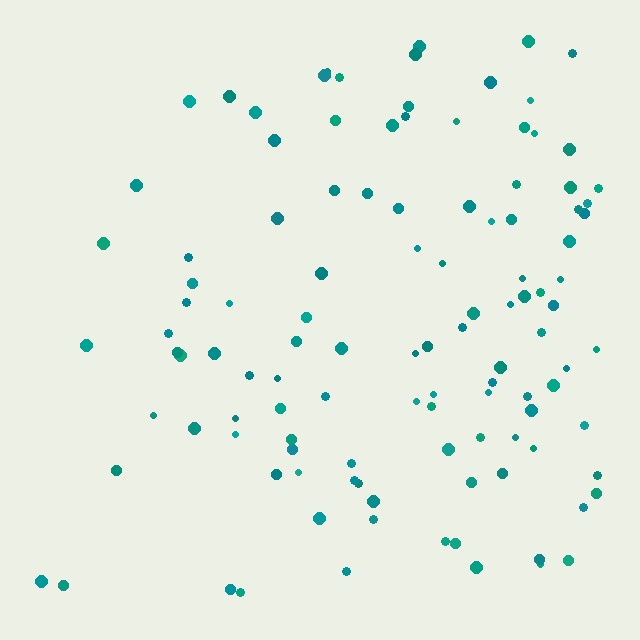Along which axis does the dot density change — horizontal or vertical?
Horizontal.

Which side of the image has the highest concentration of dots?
The right.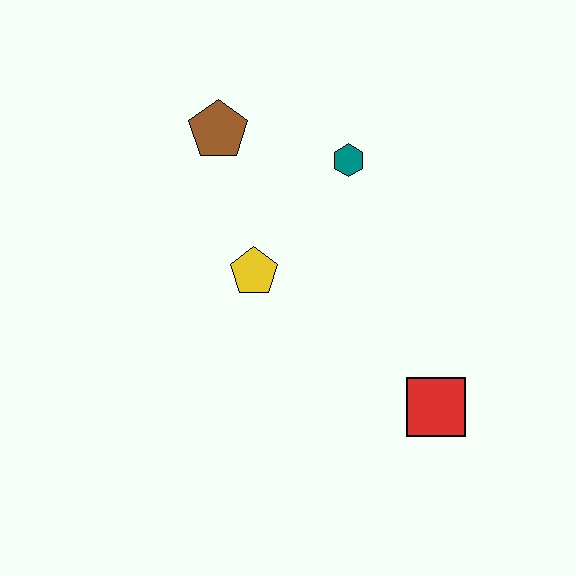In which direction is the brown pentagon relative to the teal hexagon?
The brown pentagon is to the left of the teal hexagon.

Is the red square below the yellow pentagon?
Yes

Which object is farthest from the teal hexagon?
The red square is farthest from the teal hexagon.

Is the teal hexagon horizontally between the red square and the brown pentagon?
Yes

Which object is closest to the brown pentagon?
The teal hexagon is closest to the brown pentagon.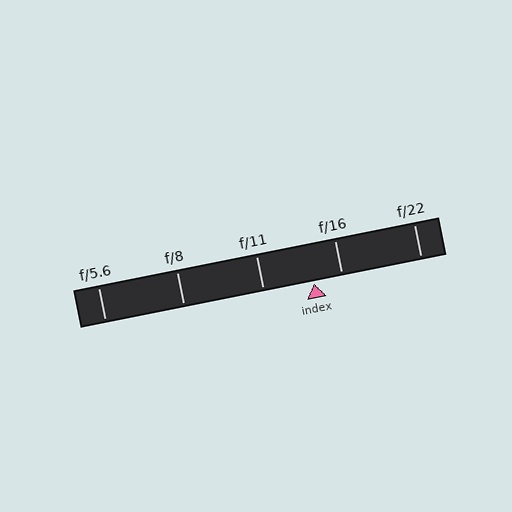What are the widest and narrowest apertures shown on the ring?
The widest aperture shown is f/5.6 and the narrowest is f/22.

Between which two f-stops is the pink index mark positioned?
The index mark is between f/11 and f/16.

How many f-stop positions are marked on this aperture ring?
There are 5 f-stop positions marked.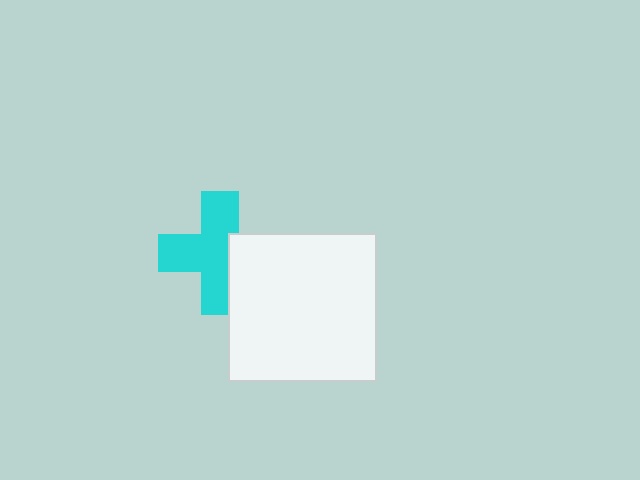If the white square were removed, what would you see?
You would see the complete cyan cross.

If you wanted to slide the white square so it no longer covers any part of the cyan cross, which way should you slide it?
Slide it right — that is the most direct way to separate the two shapes.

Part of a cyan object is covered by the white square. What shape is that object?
It is a cross.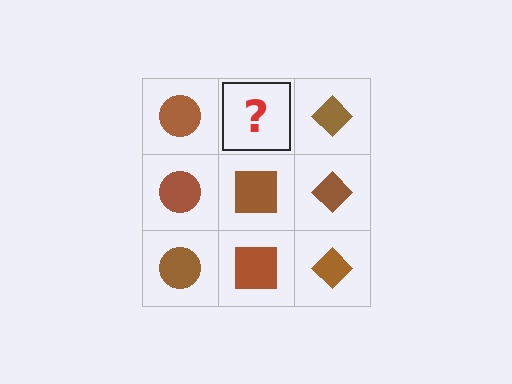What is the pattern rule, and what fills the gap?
The rule is that each column has a consistent shape. The gap should be filled with a brown square.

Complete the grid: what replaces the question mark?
The question mark should be replaced with a brown square.